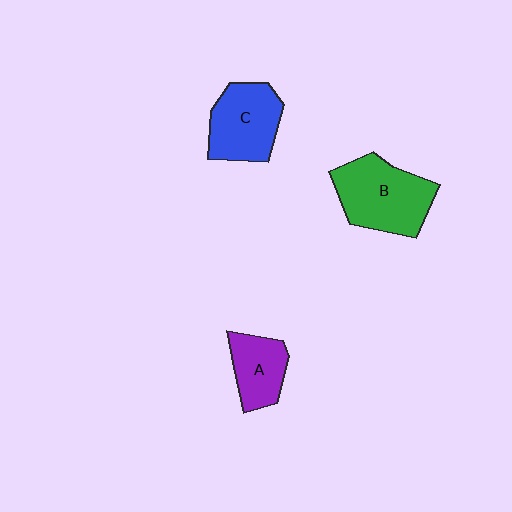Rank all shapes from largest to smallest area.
From largest to smallest: B (green), C (blue), A (purple).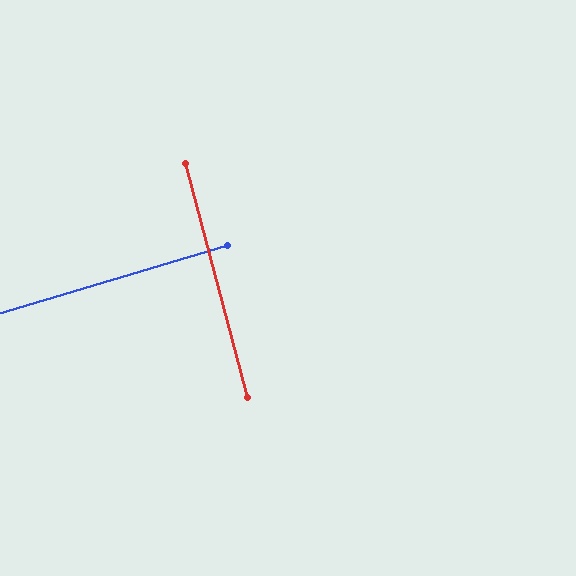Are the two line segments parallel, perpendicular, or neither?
Perpendicular — they meet at approximately 88°.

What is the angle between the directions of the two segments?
Approximately 88 degrees.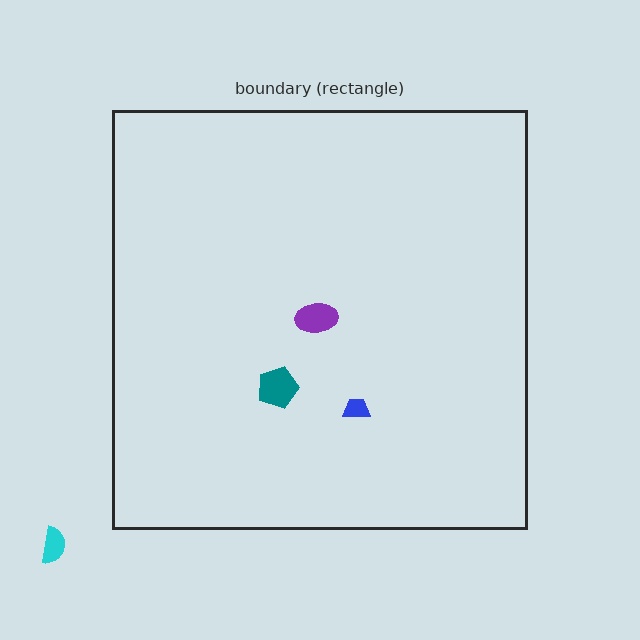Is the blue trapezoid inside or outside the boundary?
Inside.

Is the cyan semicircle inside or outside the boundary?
Outside.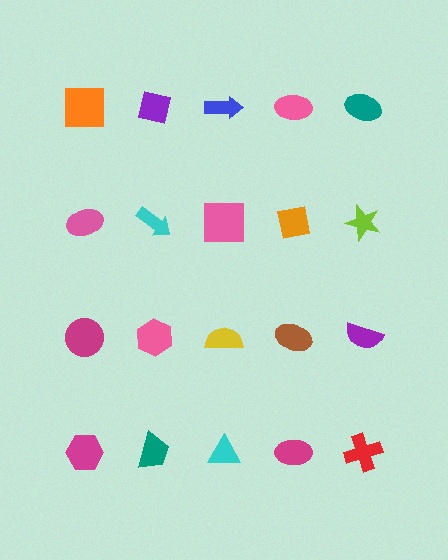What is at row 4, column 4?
A magenta ellipse.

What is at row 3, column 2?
A pink hexagon.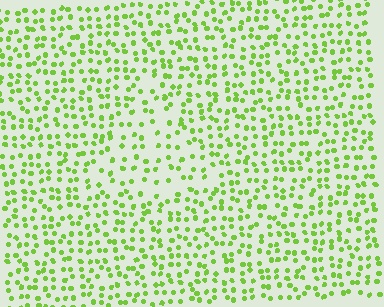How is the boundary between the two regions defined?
The boundary is defined by a change in element density (approximately 1.7x ratio). All elements are the same color, size, and shape.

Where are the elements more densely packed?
The elements are more densely packed outside the triangle boundary.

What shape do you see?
I see a triangle.